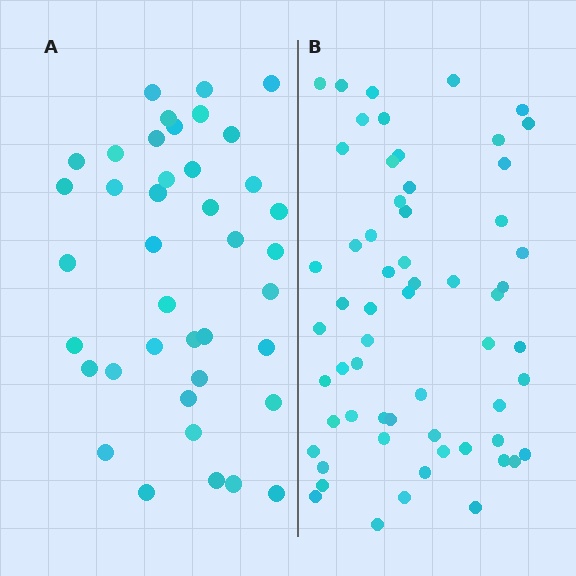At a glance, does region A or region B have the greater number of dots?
Region B (the right region) has more dots.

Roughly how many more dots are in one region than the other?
Region B has approximately 20 more dots than region A.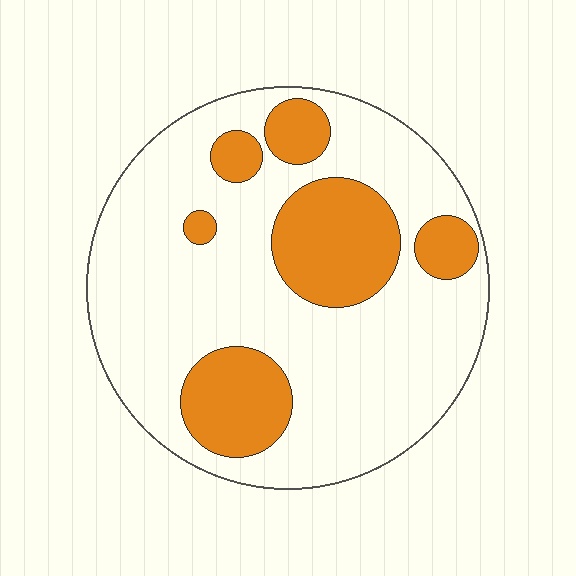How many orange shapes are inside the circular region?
6.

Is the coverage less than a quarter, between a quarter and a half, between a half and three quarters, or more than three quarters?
Between a quarter and a half.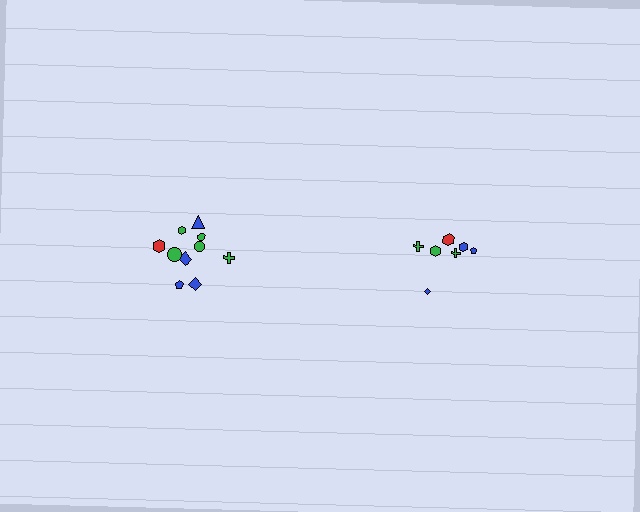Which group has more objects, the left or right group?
The left group.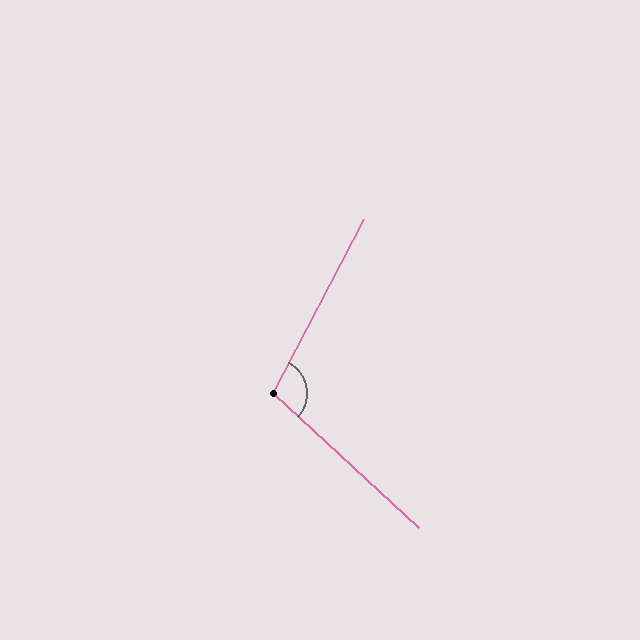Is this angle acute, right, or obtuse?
It is obtuse.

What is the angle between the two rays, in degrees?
Approximately 105 degrees.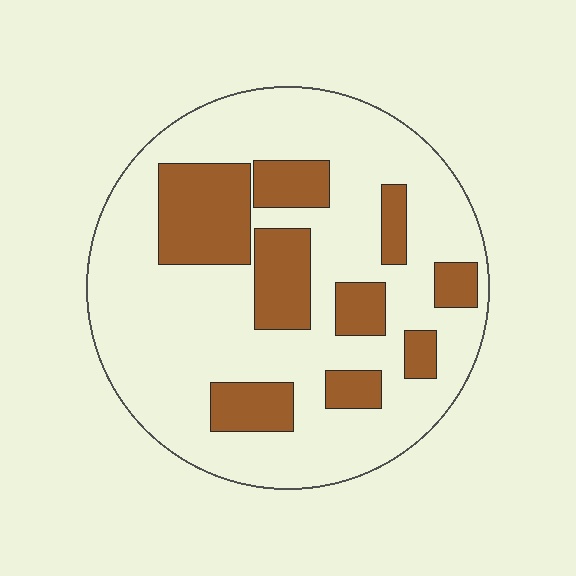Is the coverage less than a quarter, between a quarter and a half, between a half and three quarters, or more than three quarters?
Between a quarter and a half.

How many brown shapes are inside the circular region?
9.